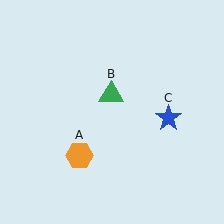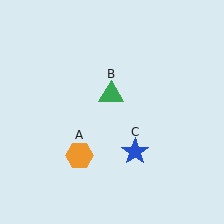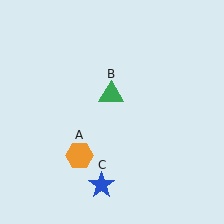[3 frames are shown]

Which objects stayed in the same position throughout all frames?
Orange hexagon (object A) and green triangle (object B) remained stationary.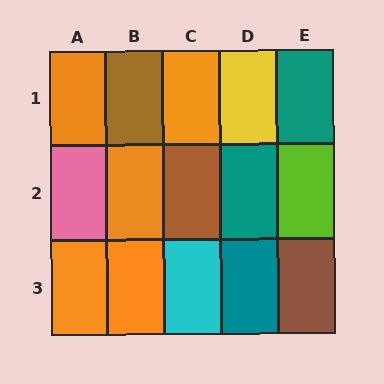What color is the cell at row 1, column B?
Brown.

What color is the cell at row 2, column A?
Pink.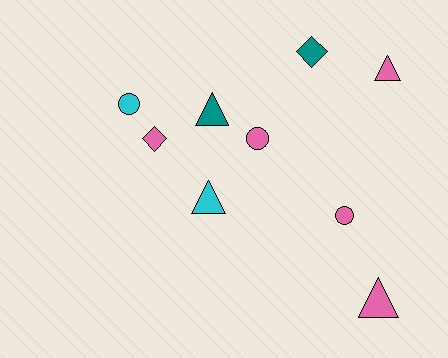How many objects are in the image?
There are 9 objects.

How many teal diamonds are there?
There is 1 teal diamond.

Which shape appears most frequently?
Triangle, with 4 objects.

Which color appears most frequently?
Pink, with 5 objects.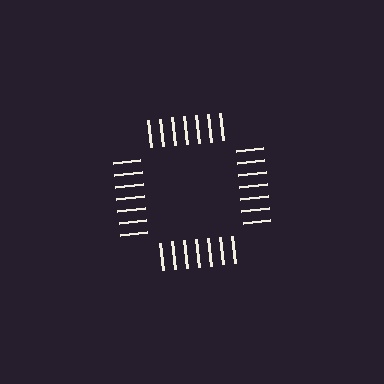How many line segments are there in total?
28 — 7 along each of the 4 edges.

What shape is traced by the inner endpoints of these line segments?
An illusory square — the line segments terminate on its edges but no continuous stroke is drawn.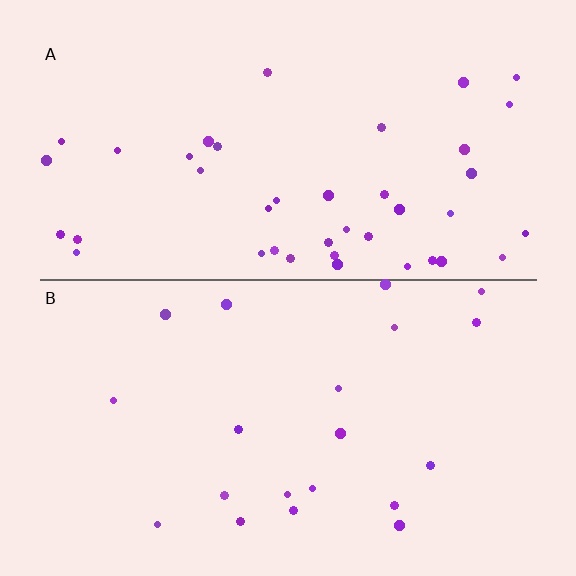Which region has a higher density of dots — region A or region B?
A (the top).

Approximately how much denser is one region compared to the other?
Approximately 2.1× — region A over region B.